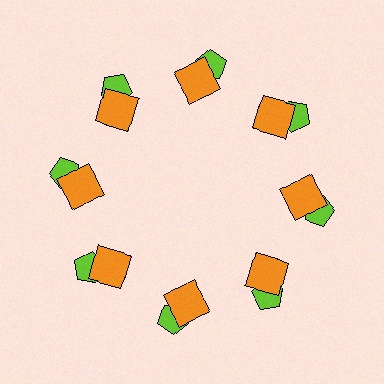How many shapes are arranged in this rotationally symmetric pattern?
There are 16 shapes, arranged in 8 groups of 2.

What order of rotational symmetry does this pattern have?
This pattern has 8-fold rotational symmetry.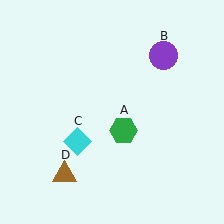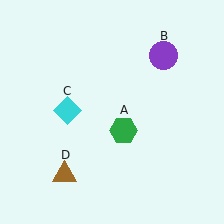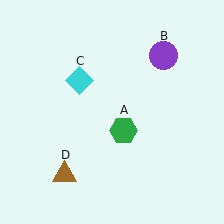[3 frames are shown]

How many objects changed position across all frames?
1 object changed position: cyan diamond (object C).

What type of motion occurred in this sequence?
The cyan diamond (object C) rotated clockwise around the center of the scene.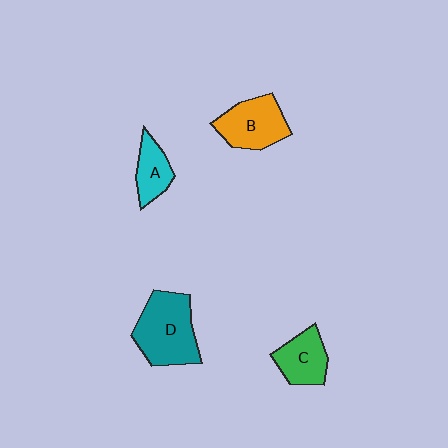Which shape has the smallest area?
Shape A (cyan).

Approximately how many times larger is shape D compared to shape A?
Approximately 2.1 times.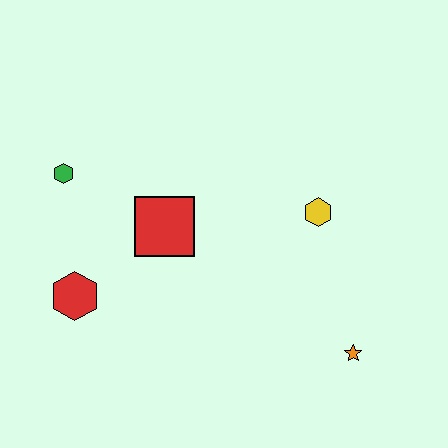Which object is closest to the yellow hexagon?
The orange star is closest to the yellow hexagon.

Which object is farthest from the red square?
The orange star is farthest from the red square.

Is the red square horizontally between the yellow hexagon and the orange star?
No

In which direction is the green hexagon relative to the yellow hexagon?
The green hexagon is to the left of the yellow hexagon.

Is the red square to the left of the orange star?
Yes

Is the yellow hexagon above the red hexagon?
Yes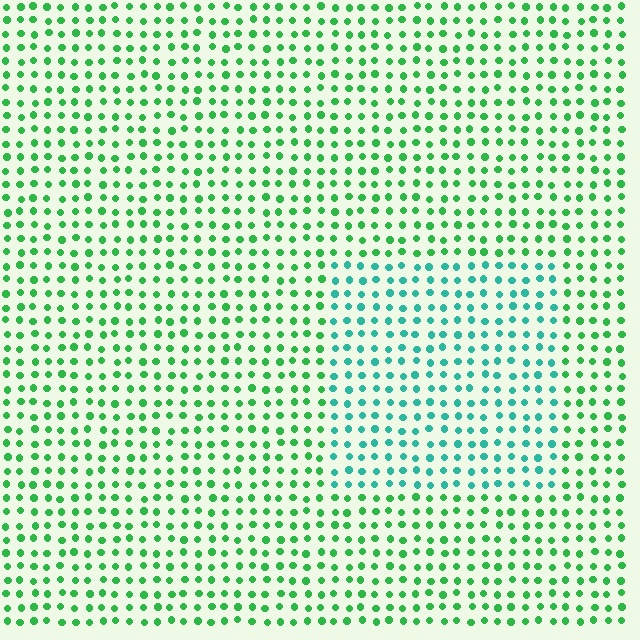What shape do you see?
I see a rectangle.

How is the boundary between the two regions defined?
The boundary is defined purely by a slight shift in hue (about 39 degrees). Spacing, size, and orientation are identical on both sides.